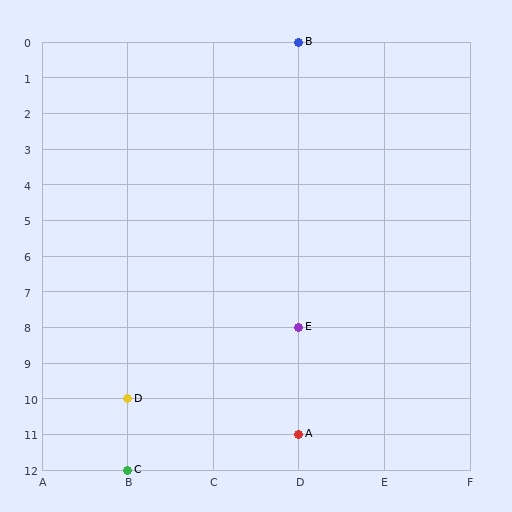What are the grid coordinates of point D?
Point D is at grid coordinates (B, 10).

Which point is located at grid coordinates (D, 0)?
Point B is at (D, 0).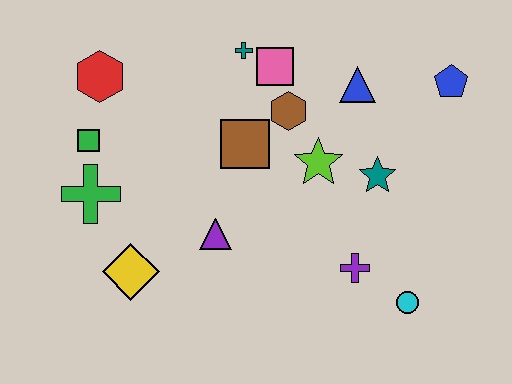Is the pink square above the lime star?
Yes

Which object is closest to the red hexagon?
The green square is closest to the red hexagon.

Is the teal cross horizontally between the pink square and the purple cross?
No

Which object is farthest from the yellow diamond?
The blue pentagon is farthest from the yellow diamond.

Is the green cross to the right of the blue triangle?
No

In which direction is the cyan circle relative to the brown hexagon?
The cyan circle is below the brown hexagon.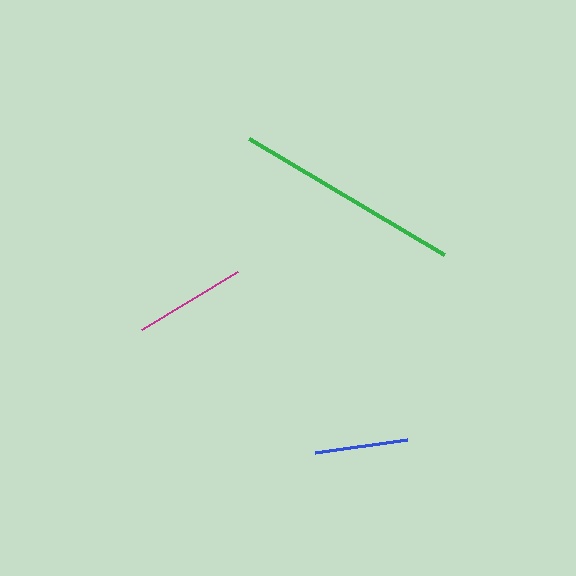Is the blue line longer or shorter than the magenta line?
The magenta line is longer than the blue line.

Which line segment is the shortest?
The blue line is the shortest at approximately 93 pixels.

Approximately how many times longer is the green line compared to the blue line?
The green line is approximately 2.4 times the length of the blue line.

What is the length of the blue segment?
The blue segment is approximately 93 pixels long.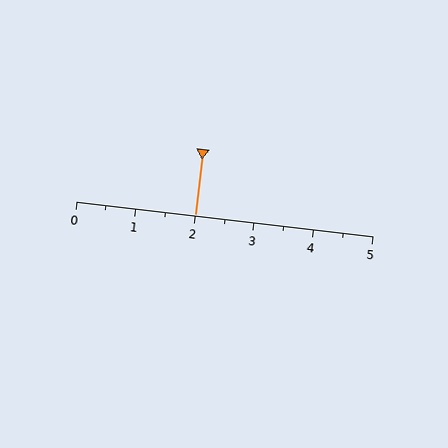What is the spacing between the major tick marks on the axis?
The major ticks are spaced 1 apart.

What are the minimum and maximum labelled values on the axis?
The axis runs from 0 to 5.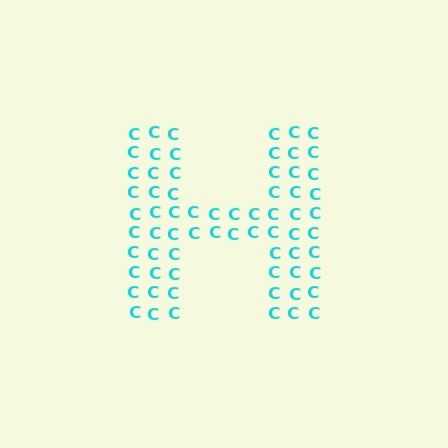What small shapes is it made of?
It is made of small letter C's.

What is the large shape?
The large shape is the letter H.